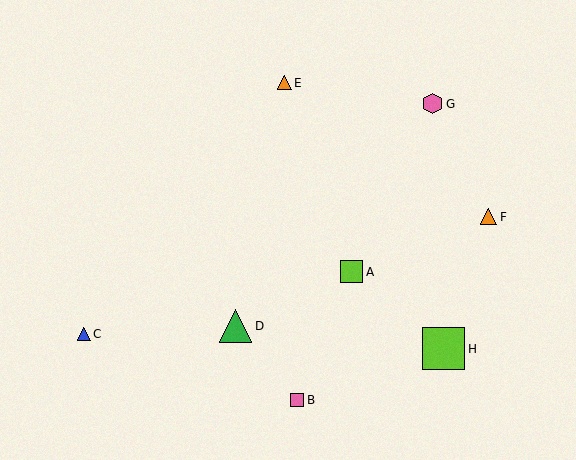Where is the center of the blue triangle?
The center of the blue triangle is at (84, 334).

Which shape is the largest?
The lime square (labeled H) is the largest.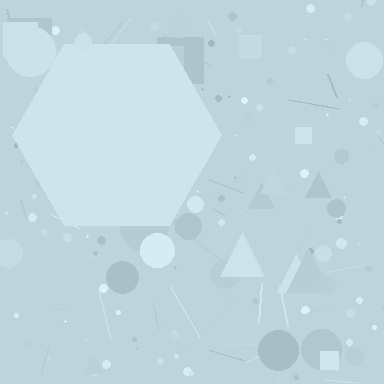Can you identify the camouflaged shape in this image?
The camouflaged shape is a hexagon.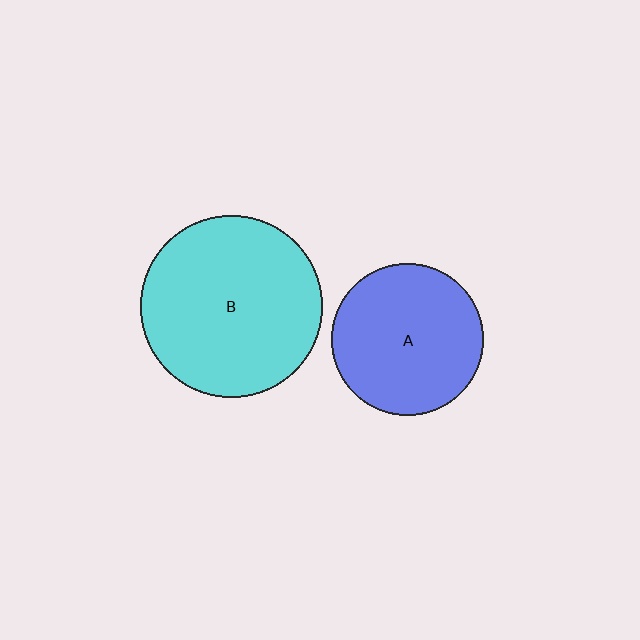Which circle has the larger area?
Circle B (cyan).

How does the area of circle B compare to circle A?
Approximately 1.4 times.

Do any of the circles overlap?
No, none of the circles overlap.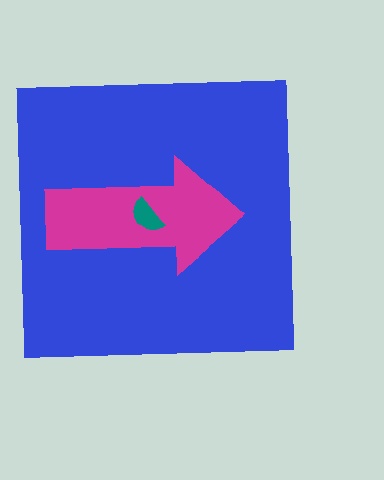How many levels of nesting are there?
3.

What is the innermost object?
The teal semicircle.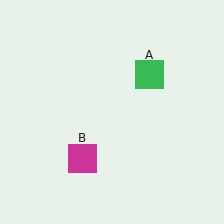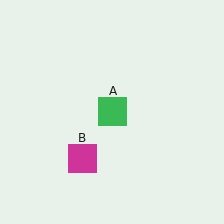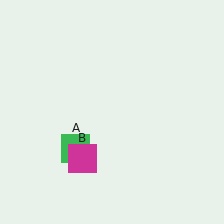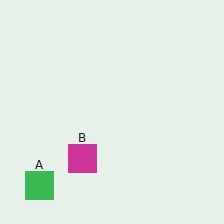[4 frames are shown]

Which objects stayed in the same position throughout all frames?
Magenta square (object B) remained stationary.